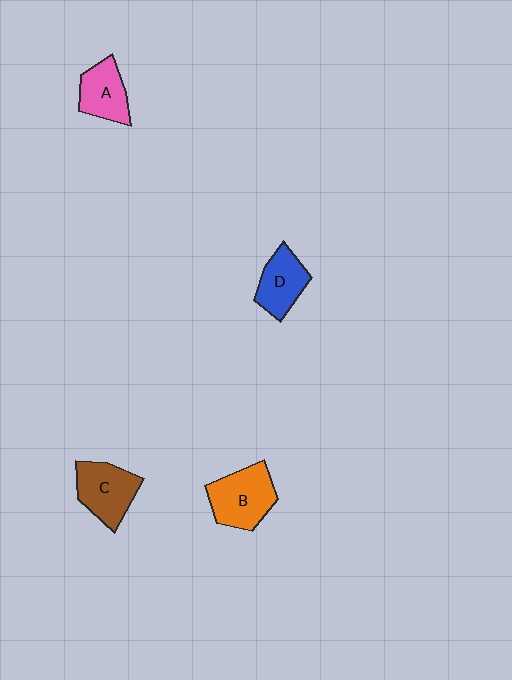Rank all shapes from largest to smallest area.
From largest to smallest: B (orange), C (brown), D (blue), A (pink).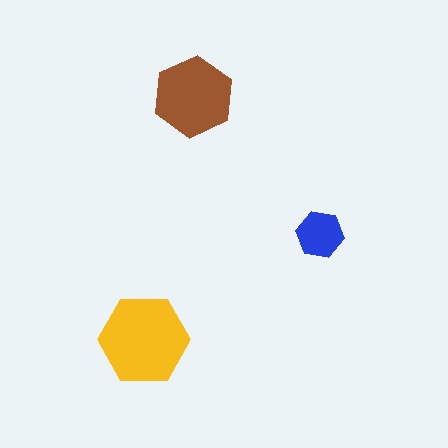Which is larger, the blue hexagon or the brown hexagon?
The brown one.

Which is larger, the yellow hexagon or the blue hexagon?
The yellow one.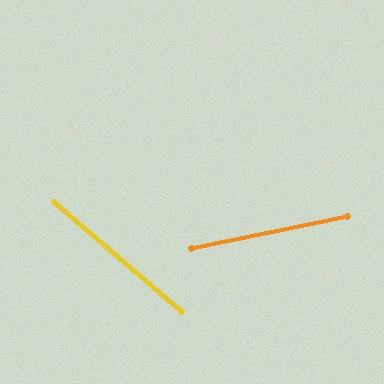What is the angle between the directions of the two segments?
Approximately 52 degrees.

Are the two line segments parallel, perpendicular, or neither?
Neither parallel nor perpendicular — they differ by about 52°.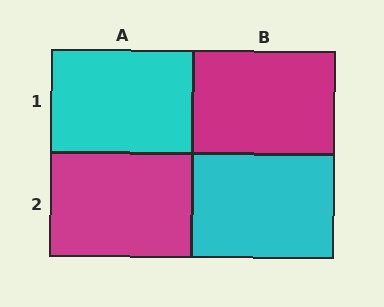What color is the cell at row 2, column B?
Cyan.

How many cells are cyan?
2 cells are cyan.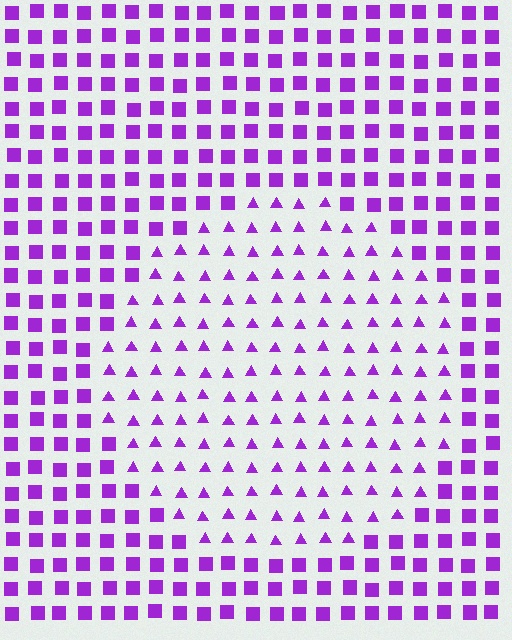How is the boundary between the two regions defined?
The boundary is defined by a change in element shape: triangles inside vs. squares outside. All elements share the same color and spacing.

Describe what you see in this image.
The image is filled with small purple elements arranged in a uniform grid. A circle-shaped region contains triangles, while the surrounding area contains squares. The boundary is defined purely by the change in element shape.